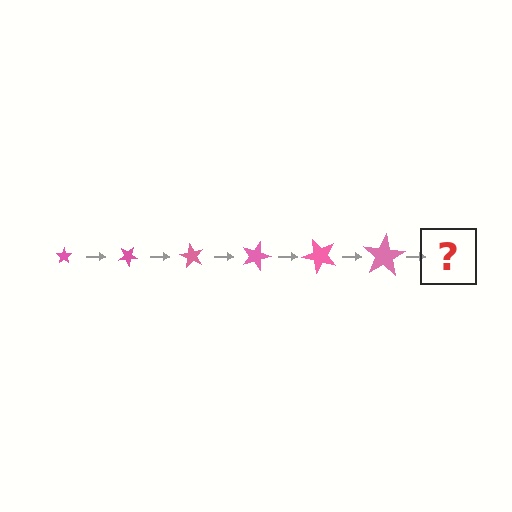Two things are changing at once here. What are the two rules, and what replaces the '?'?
The two rules are that the star grows larger each step and it rotates 30 degrees each step. The '?' should be a star, larger than the previous one and rotated 180 degrees from the start.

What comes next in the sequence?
The next element should be a star, larger than the previous one and rotated 180 degrees from the start.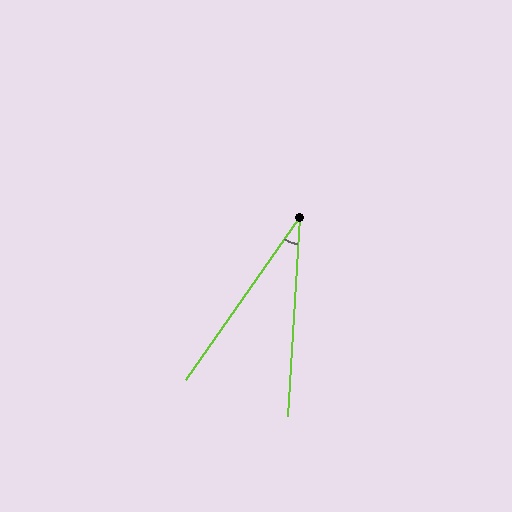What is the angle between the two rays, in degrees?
Approximately 32 degrees.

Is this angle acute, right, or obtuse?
It is acute.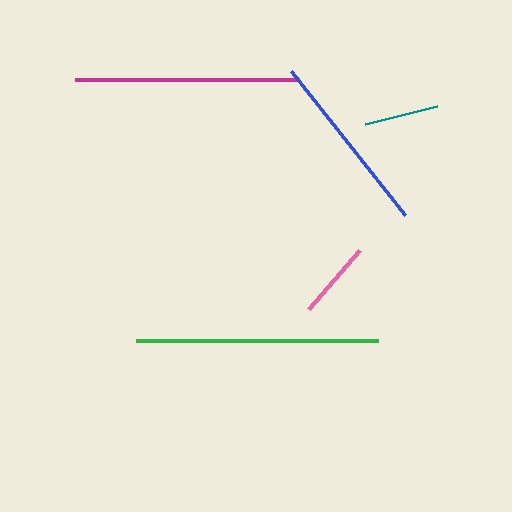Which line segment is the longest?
The green line is the longest at approximately 242 pixels.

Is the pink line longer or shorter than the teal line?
The pink line is longer than the teal line.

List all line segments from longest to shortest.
From longest to shortest: green, magenta, blue, pink, teal.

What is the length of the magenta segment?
The magenta segment is approximately 224 pixels long.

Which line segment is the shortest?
The teal line is the shortest at approximately 74 pixels.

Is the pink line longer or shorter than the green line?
The green line is longer than the pink line.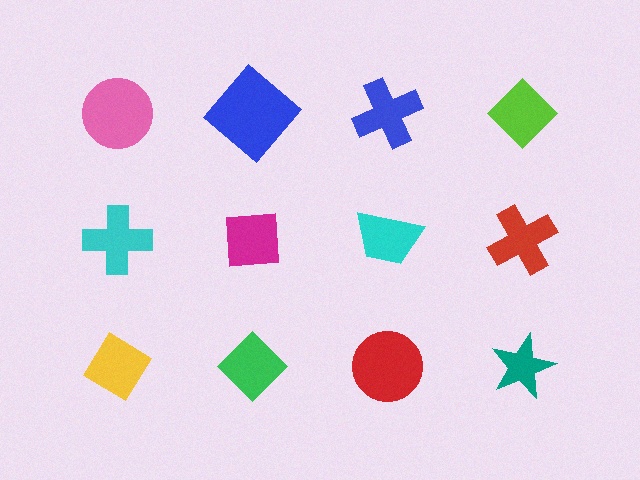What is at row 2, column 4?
A red cross.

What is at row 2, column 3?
A cyan trapezoid.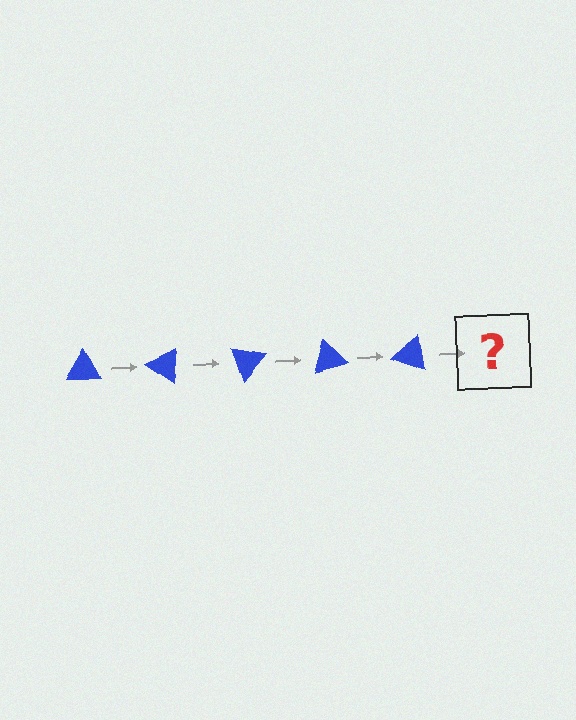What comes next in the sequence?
The next element should be a blue triangle rotated 175 degrees.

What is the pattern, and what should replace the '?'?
The pattern is that the triangle rotates 35 degrees each step. The '?' should be a blue triangle rotated 175 degrees.